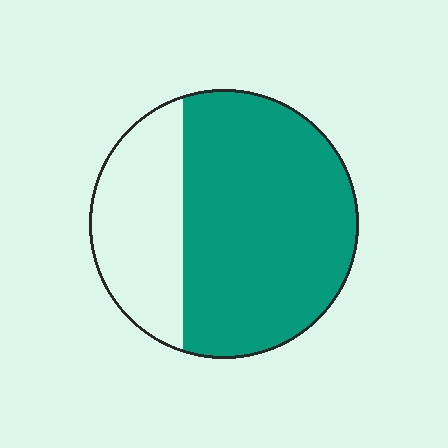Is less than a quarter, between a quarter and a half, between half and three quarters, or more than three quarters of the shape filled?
Between half and three quarters.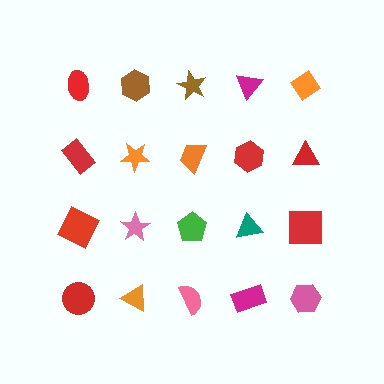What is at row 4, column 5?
A pink hexagon.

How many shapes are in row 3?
5 shapes.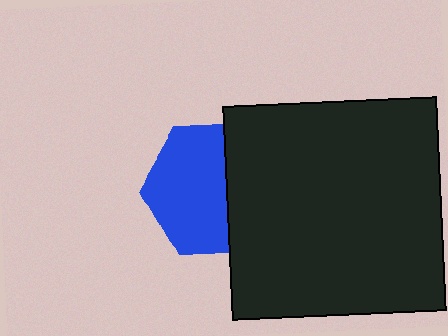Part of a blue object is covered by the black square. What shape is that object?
It is a hexagon.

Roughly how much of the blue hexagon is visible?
About half of it is visible (roughly 62%).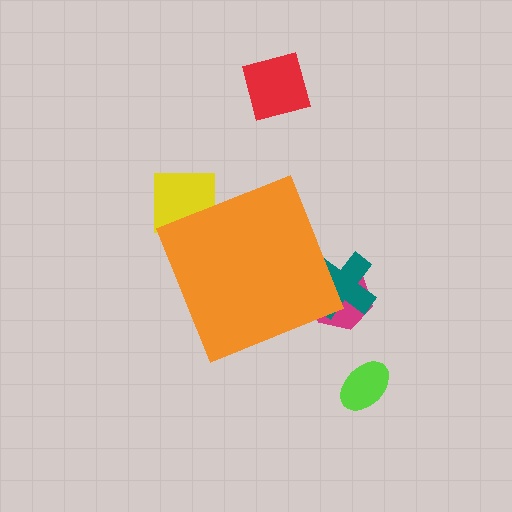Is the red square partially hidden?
No, the red square is fully visible.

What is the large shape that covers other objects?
An orange diamond.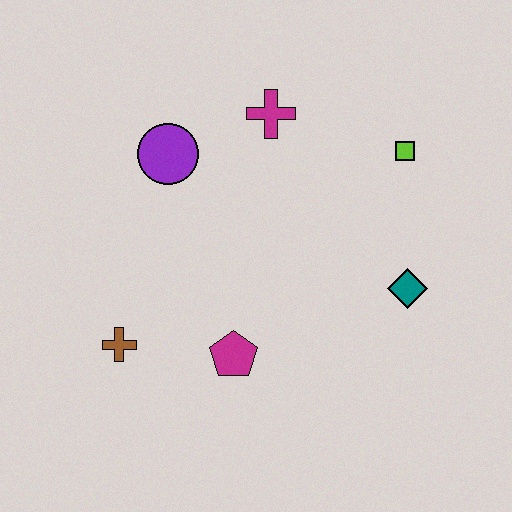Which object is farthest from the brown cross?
The lime square is farthest from the brown cross.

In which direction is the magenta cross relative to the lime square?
The magenta cross is to the left of the lime square.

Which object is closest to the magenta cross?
The purple circle is closest to the magenta cross.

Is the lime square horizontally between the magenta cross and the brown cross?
No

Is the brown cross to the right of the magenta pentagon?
No